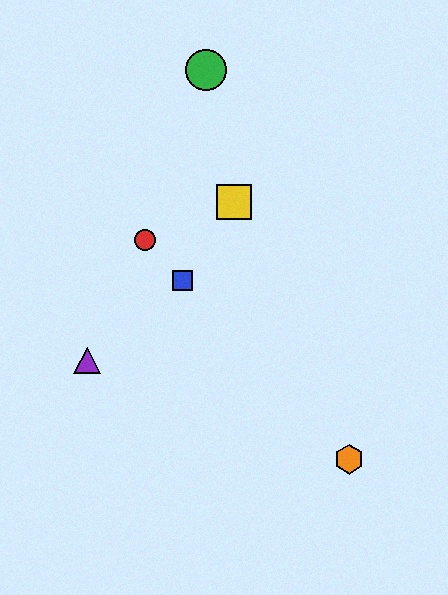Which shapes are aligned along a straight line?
The red circle, the blue square, the orange hexagon are aligned along a straight line.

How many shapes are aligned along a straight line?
3 shapes (the red circle, the blue square, the orange hexagon) are aligned along a straight line.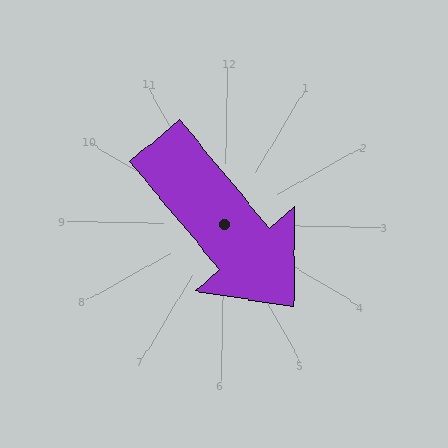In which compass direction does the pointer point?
Southeast.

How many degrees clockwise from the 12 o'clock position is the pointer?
Approximately 139 degrees.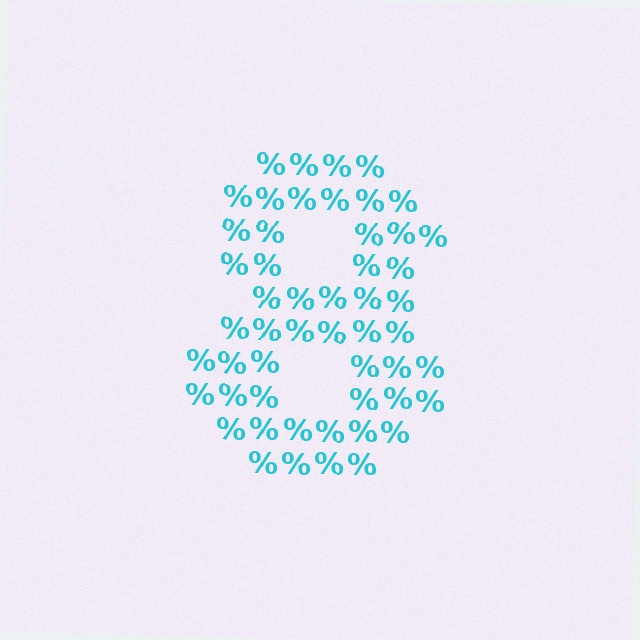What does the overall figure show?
The overall figure shows the digit 8.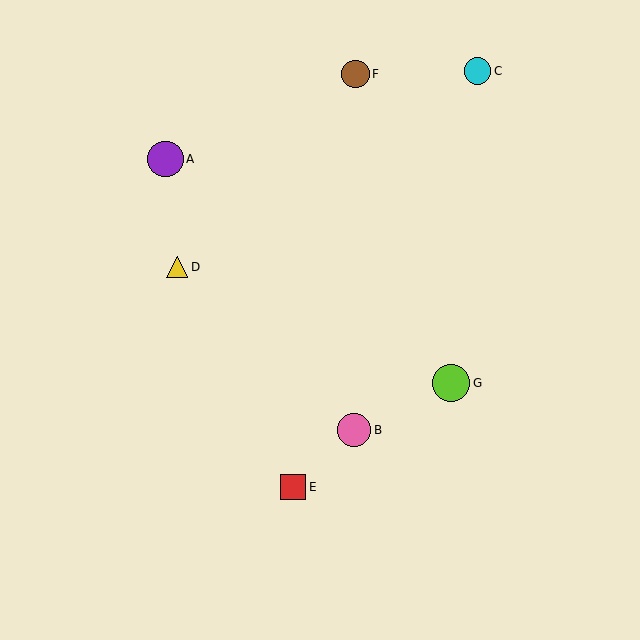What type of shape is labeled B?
Shape B is a pink circle.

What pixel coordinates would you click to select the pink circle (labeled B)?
Click at (354, 430) to select the pink circle B.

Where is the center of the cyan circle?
The center of the cyan circle is at (478, 71).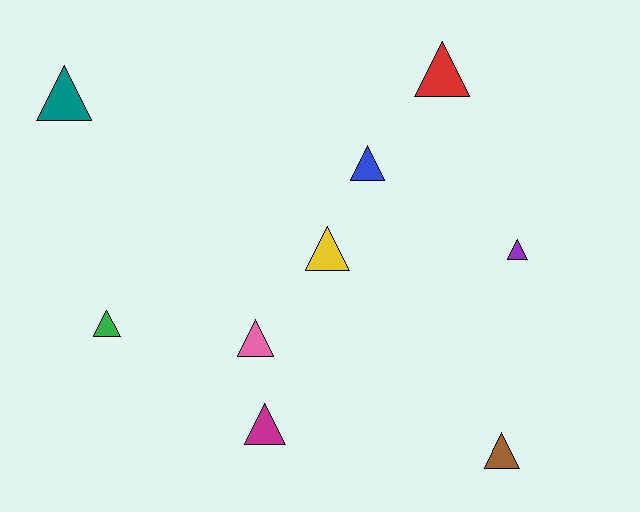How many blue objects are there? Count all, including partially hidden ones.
There is 1 blue object.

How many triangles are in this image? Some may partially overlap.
There are 9 triangles.